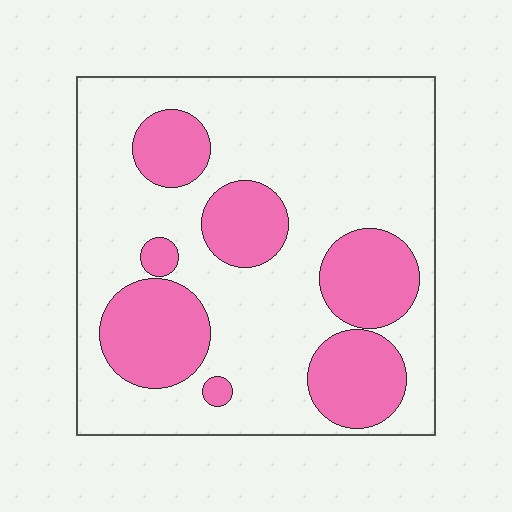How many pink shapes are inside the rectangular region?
7.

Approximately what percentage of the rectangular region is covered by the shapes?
Approximately 30%.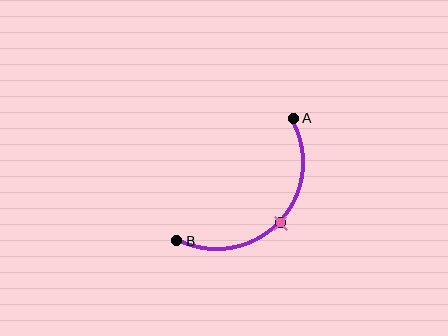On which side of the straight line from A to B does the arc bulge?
The arc bulges below and to the right of the straight line connecting A and B.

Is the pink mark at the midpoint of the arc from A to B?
Yes. The pink mark lies on the arc at equal arc-length from both A and B — it is the arc midpoint.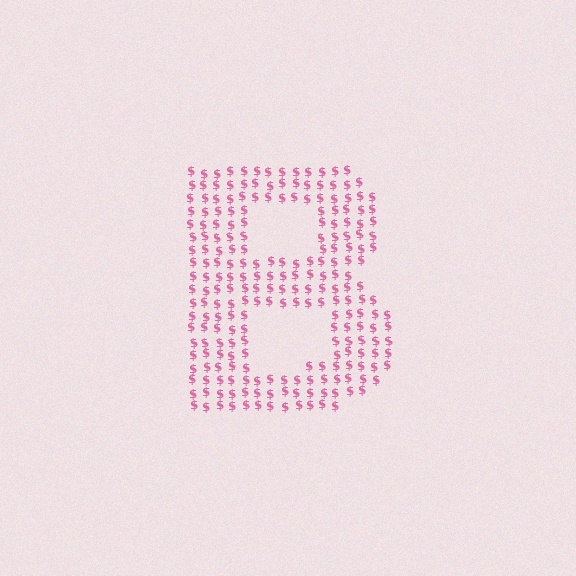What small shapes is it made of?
It is made of small dollar signs.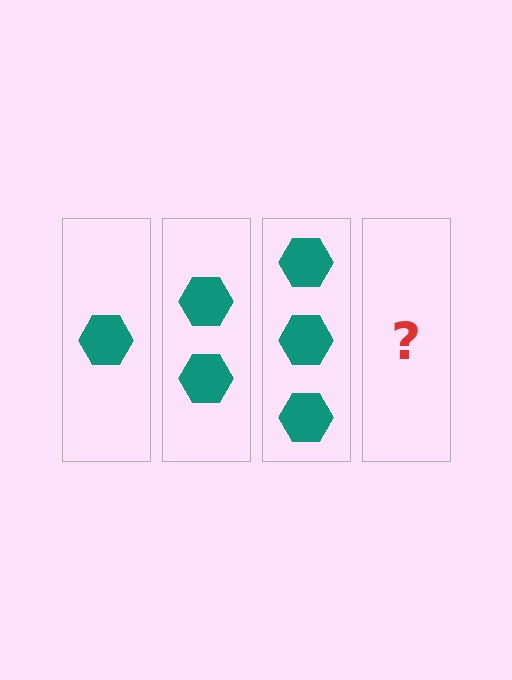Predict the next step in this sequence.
The next step is 4 hexagons.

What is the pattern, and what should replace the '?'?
The pattern is that each step adds one more hexagon. The '?' should be 4 hexagons.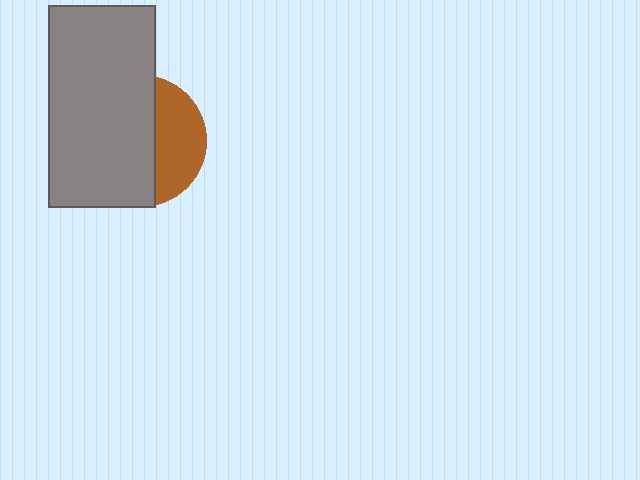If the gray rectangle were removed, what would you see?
You would see the complete brown circle.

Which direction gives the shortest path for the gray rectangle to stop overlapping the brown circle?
Moving left gives the shortest separation.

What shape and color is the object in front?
The object in front is a gray rectangle.